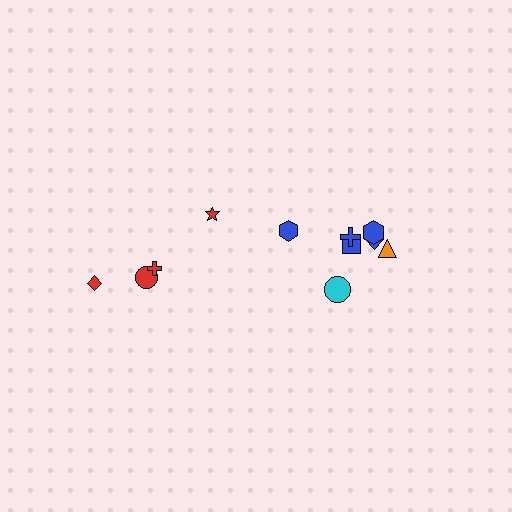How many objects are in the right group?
There are 7 objects.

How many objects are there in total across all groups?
There are 11 objects.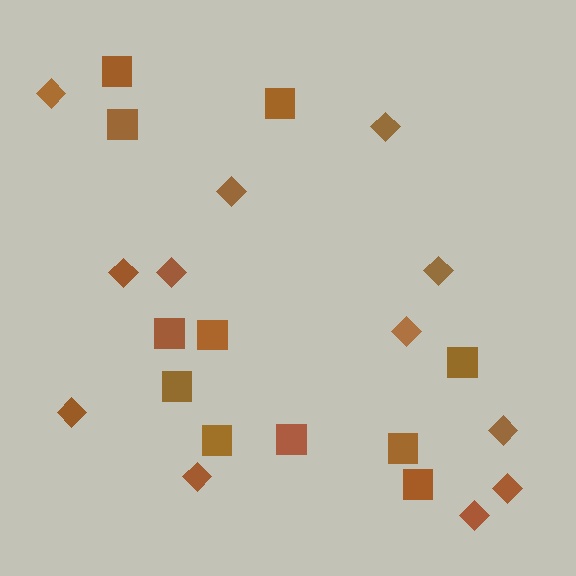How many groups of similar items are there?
There are 2 groups: one group of squares (11) and one group of diamonds (12).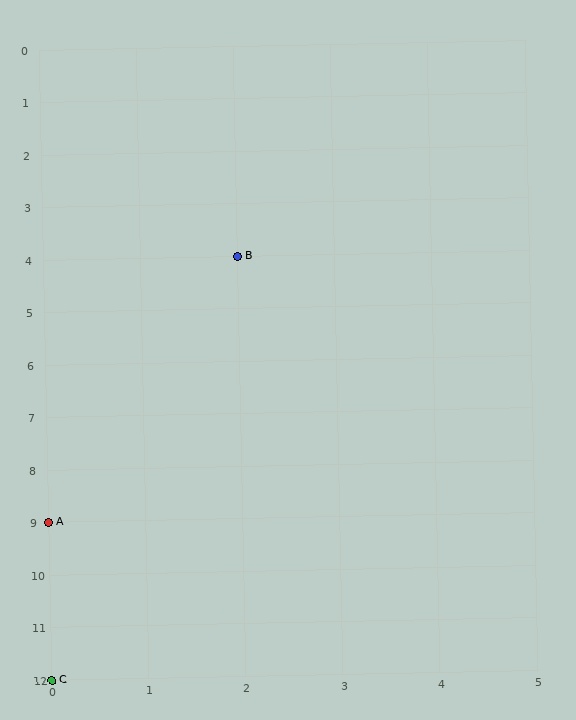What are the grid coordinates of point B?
Point B is at grid coordinates (2, 4).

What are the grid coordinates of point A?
Point A is at grid coordinates (0, 9).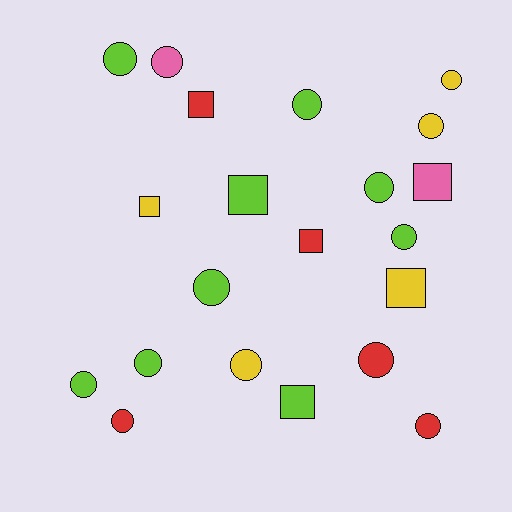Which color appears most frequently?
Lime, with 9 objects.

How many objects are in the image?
There are 21 objects.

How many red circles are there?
There are 3 red circles.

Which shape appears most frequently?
Circle, with 14 objects.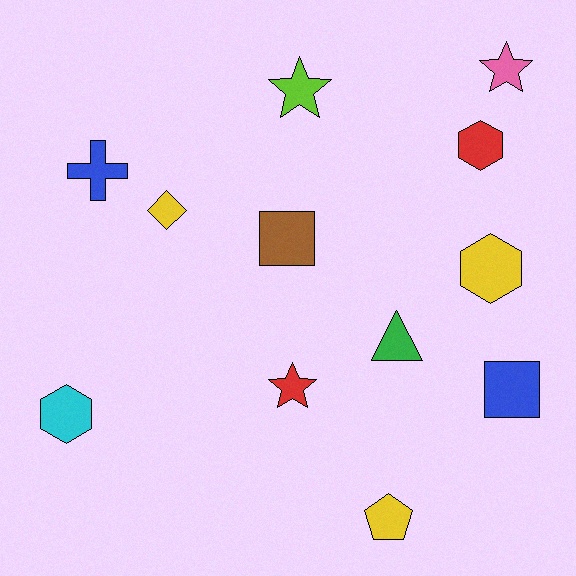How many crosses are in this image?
There is 1 cross.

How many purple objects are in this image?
There are no purple objects.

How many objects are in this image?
There are 12 objects.